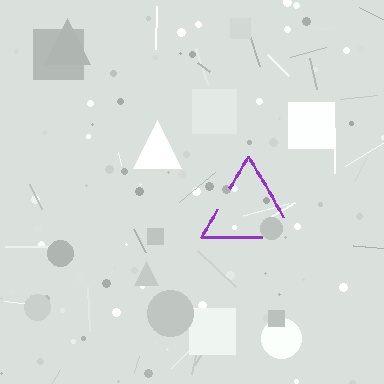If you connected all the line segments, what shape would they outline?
They would outline a triangle.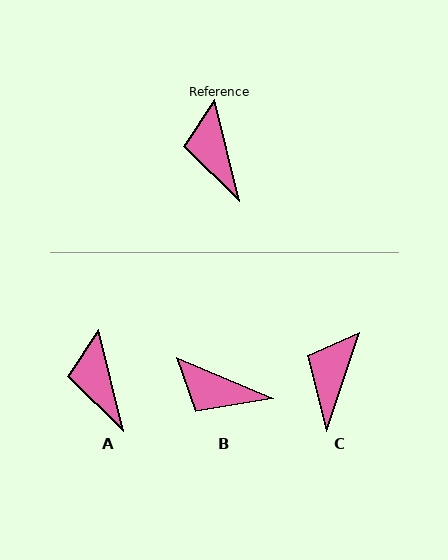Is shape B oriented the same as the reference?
No, it is off by about 53 degrees.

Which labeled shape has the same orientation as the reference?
A.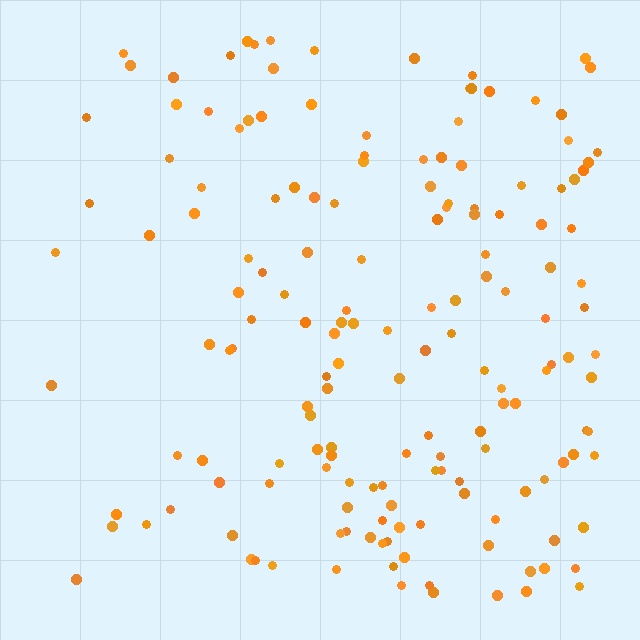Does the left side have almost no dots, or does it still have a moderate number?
Still a moderate number, just noticeably fewer than the right.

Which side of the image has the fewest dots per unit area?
The left.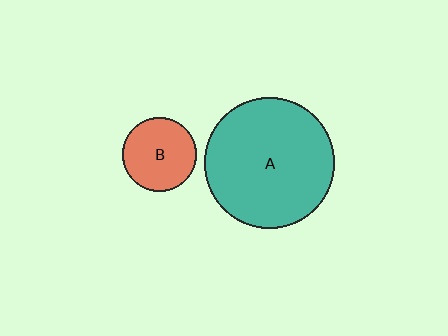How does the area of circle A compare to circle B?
Approximately 3.1 times.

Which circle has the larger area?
Circle A (teal).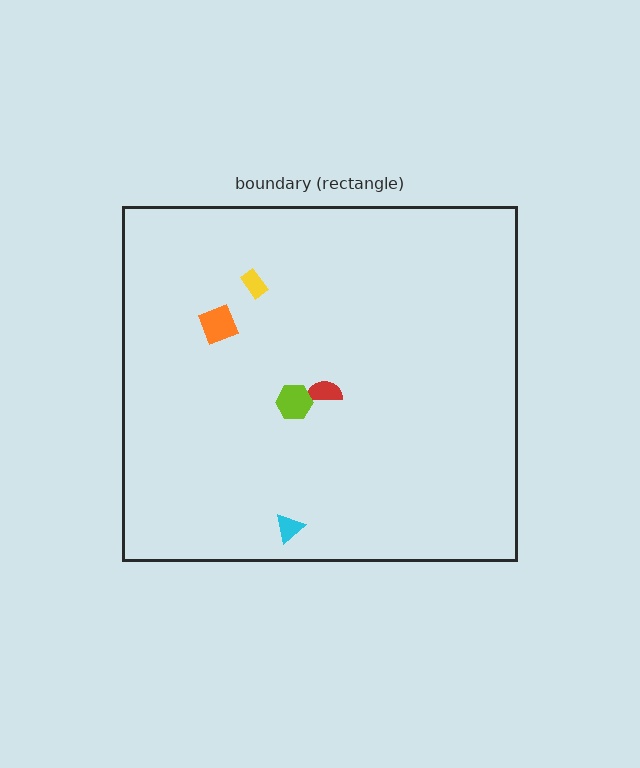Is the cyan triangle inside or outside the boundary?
Inside.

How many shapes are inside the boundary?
5 inside, 0 outside.